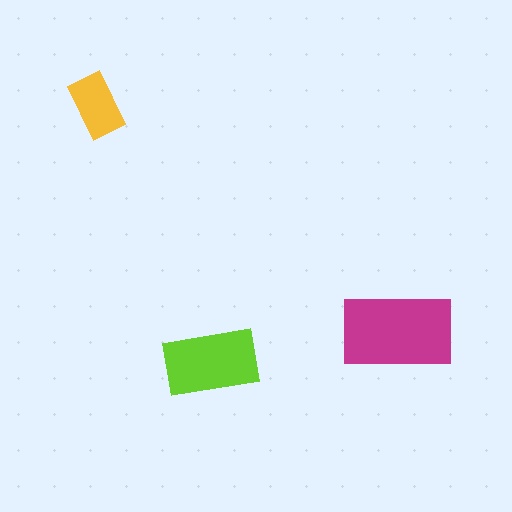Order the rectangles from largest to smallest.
the magenta one, the lime one, the yellow one.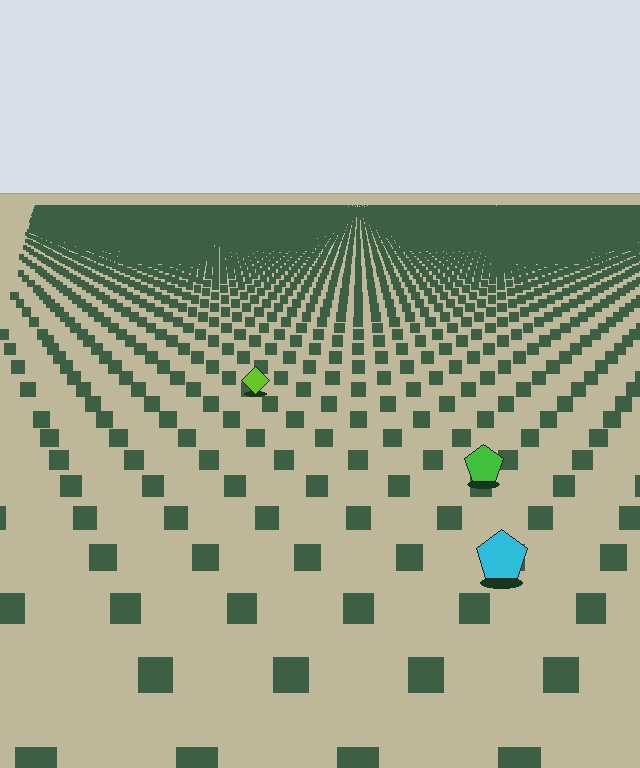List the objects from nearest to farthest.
From nearest to farthest: the cyan pentagon, the green pentagon, the lime diamond.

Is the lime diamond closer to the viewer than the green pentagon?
No. The green pentagon is closer — you can tell from the texture gradient: the ground texture is coarser near it.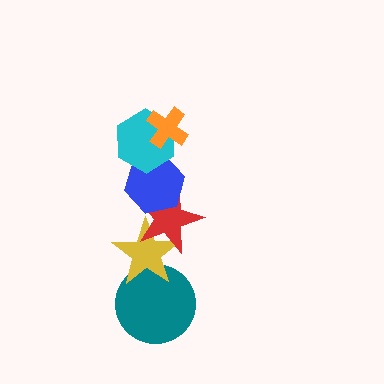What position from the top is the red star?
The red star is 4th from the top.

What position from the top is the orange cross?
The orange cross is 1st from the top.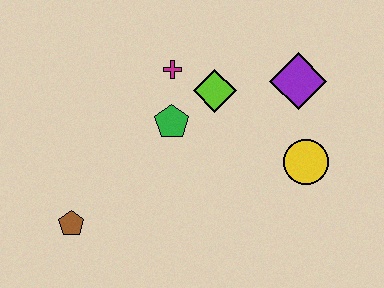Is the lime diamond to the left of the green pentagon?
No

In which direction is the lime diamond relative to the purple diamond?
The lime diamond is to the left of the purple diamond.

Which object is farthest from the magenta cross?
The brown pentagon is farthest from the magenta cross.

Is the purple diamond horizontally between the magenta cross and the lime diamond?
No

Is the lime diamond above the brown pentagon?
Yes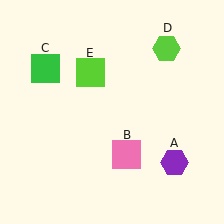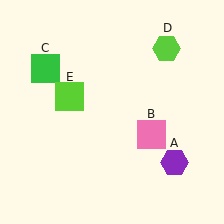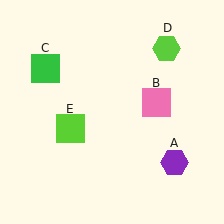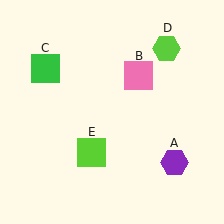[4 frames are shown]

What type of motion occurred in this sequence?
The pink square (object B), lime square (object E) rotated counterclockwise around the center of the scene.